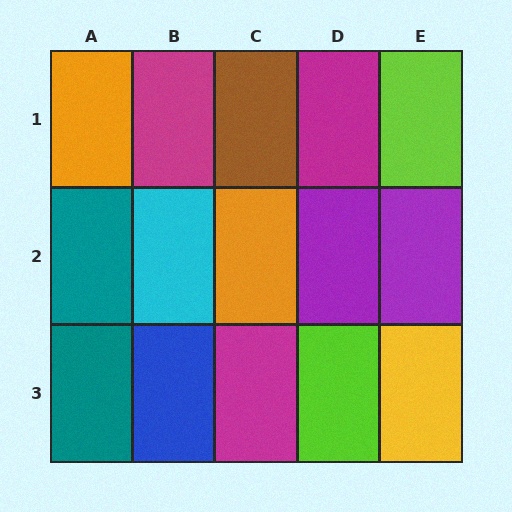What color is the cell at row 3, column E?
Yellow.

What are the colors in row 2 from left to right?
Teal, cyan, orange, purple, purple.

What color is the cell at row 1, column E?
Lime.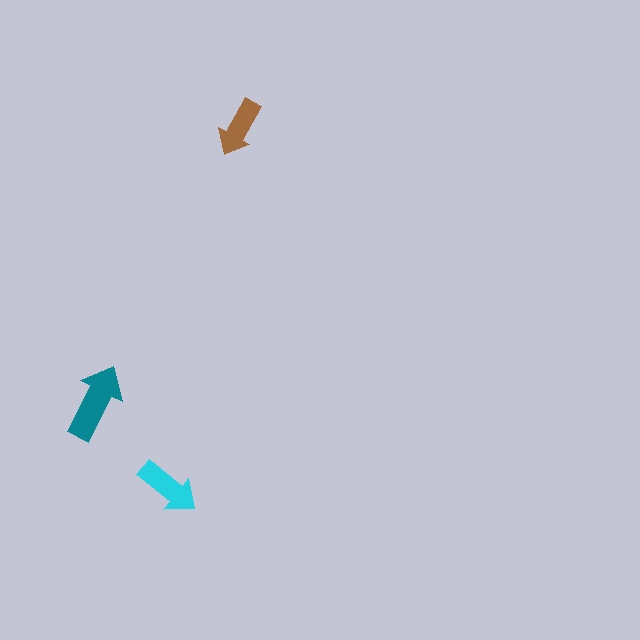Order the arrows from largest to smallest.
the teal one, the cyan one, the brown one.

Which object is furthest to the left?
The teal arrow is leftmost.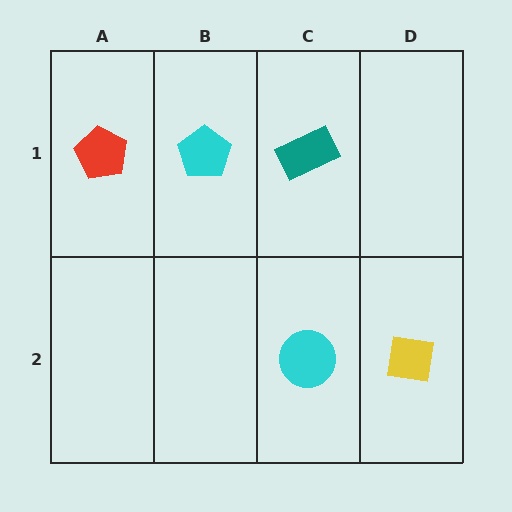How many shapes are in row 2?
2 shapes.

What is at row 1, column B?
A cyan pentagon.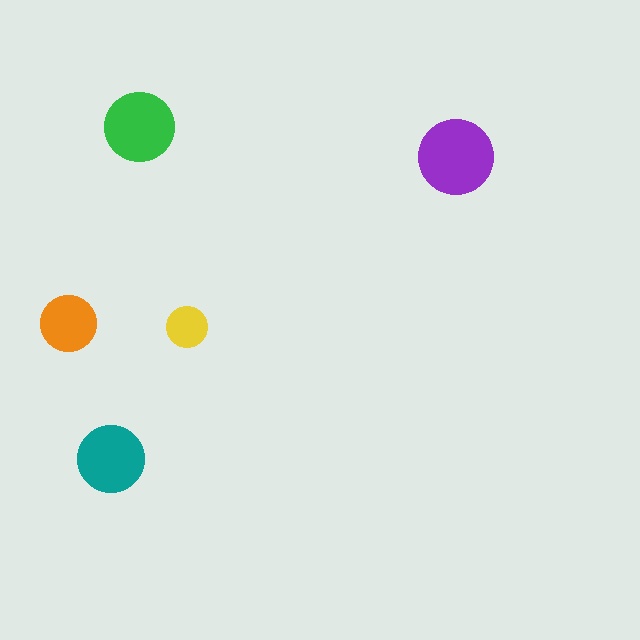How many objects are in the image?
There are 5 objects in the image.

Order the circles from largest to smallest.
the purple one, the green one, the teal one, the orange one, the yellow one.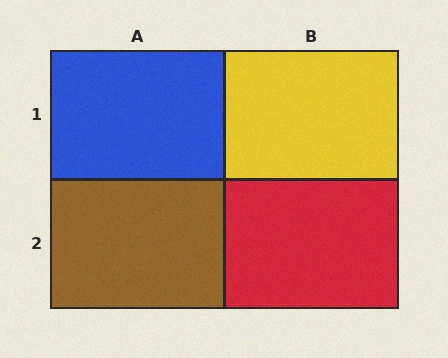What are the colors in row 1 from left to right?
Blue, yellow.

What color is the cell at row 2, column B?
Red.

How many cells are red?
1 cell is red.